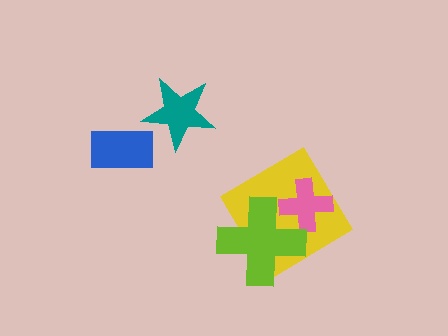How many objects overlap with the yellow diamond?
2 objects overlap with the yellow diamond.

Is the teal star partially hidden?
No, no other shape covers it.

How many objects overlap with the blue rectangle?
0 objects overlap with the blue rectangle.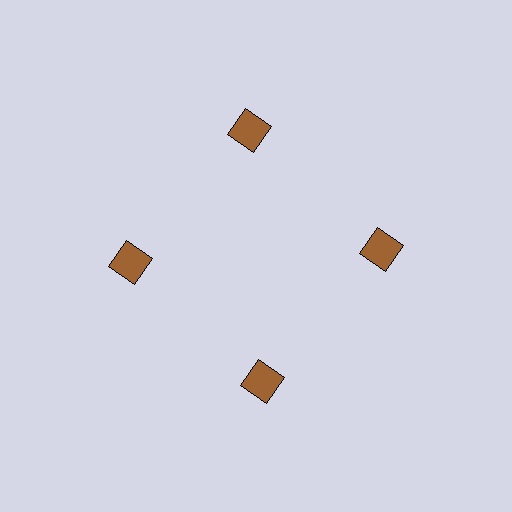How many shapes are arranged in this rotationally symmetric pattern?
There are 4 shapes, arranged in 4 groups of 1.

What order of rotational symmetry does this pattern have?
This pattern has 4-fold rotational symmetry.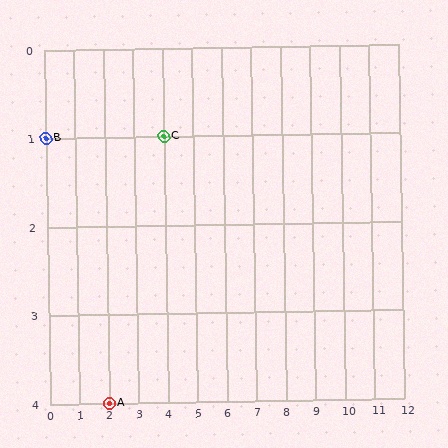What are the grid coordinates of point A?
Point A is at grid coordinates (2, 4).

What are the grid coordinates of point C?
Point C is at grid coordinates (4, 1).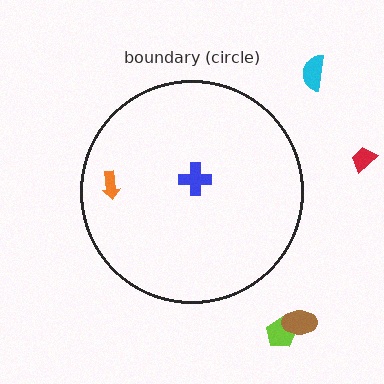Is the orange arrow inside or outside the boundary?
Inside.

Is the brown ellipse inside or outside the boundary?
Outside.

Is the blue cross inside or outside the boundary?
Inside.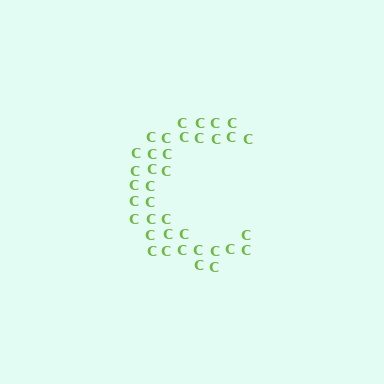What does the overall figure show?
The overall figure shows the letter C.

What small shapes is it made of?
It is made of small letter C's.